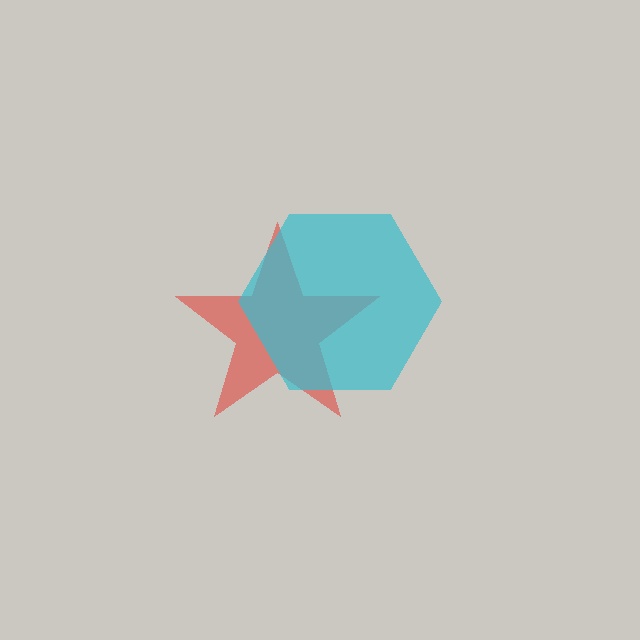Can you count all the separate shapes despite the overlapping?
Yes, there are 2 separate shapes.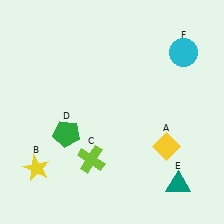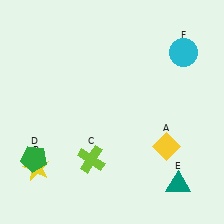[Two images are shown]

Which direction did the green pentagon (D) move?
The green pentagon (D) moved left.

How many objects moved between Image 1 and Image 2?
1 object moved between the two images.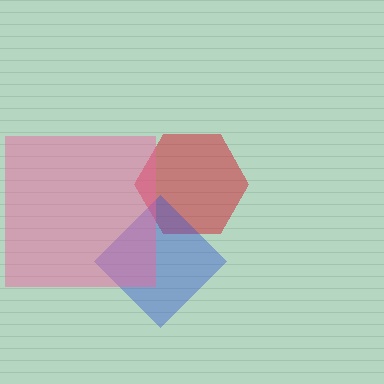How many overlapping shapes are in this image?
There are 3 overlapping shapes in the image.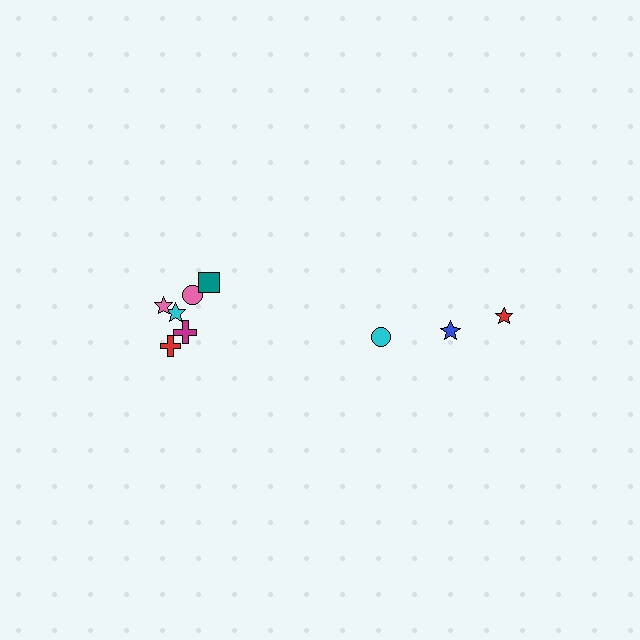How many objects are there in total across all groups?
There are 9 objects.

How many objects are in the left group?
There are 6 objects.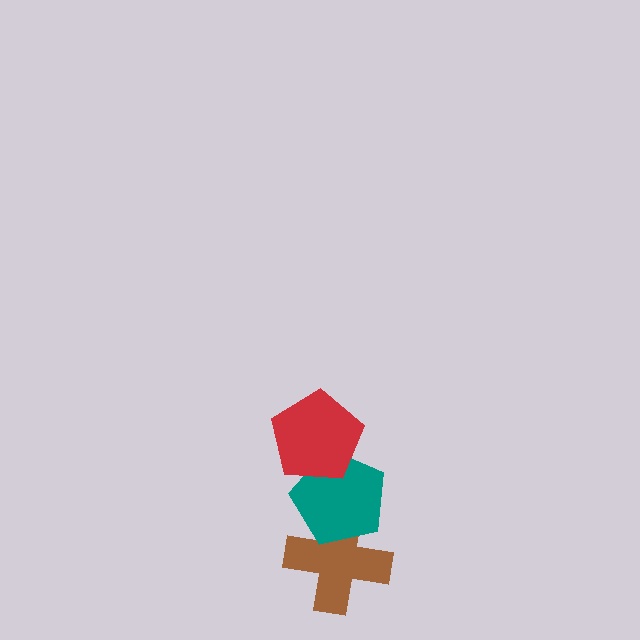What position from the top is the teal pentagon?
The teal pentagon is 2nd from the top.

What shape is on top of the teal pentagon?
The red pentagon is on top of the teal pentagon.